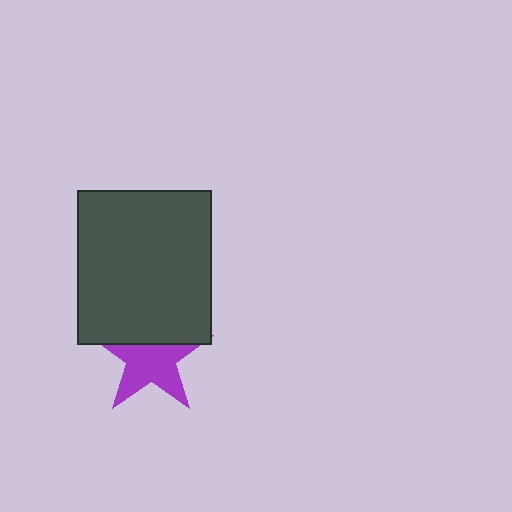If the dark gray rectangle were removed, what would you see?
You would see the complete purple star.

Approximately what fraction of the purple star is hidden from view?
Roughly 37% of the purple star is hidden behind the dark gray rectangle.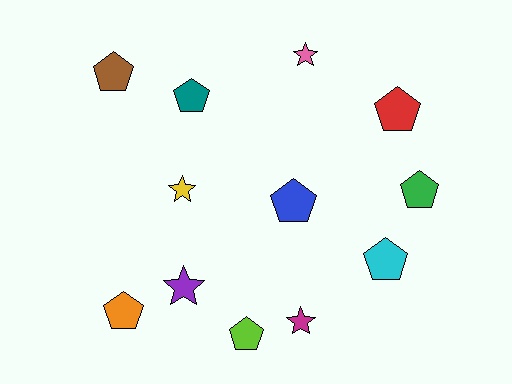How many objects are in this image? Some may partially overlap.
There are 12 objects.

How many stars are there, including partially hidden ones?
There are 4 stars.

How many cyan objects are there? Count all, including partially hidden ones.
There is 1 cyan object.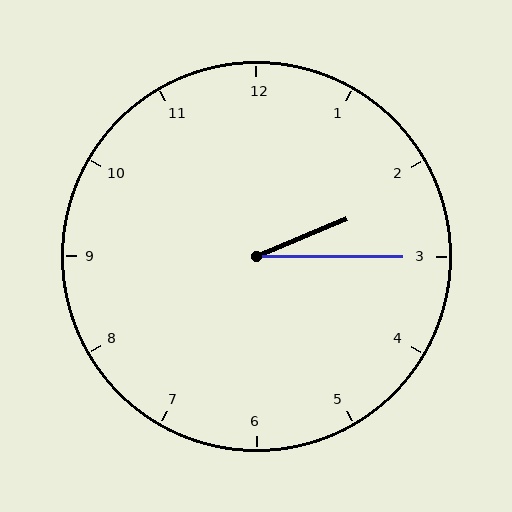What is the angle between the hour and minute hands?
Approximately 22 degrees.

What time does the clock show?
2:15.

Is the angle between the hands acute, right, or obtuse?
It is acute.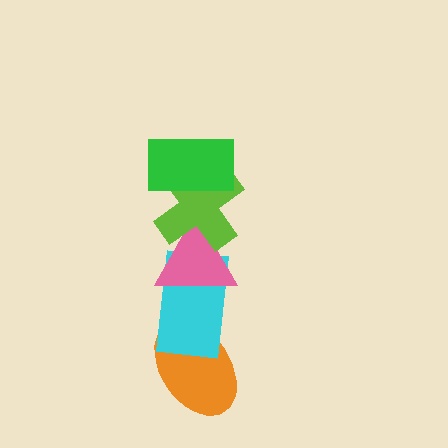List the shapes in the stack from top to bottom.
From top to bottom: the green rectangle, the lime cross, the pink triangle, the cyan rectangle, the orange ellipse.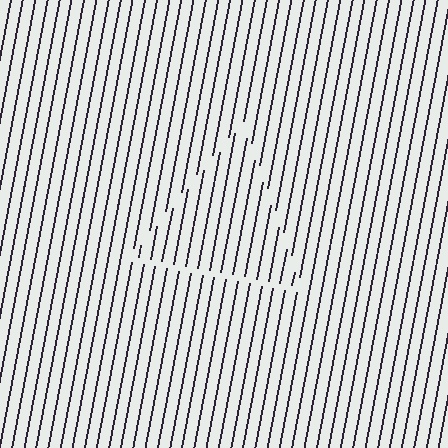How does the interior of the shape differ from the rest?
The interior of the shape contains the same grating, shifted by half a period — the contour is defined by the phase discontinuity where line-ends from the inner and outer gratings abut.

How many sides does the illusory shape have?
3 sides — the line-ends trace a triangle.